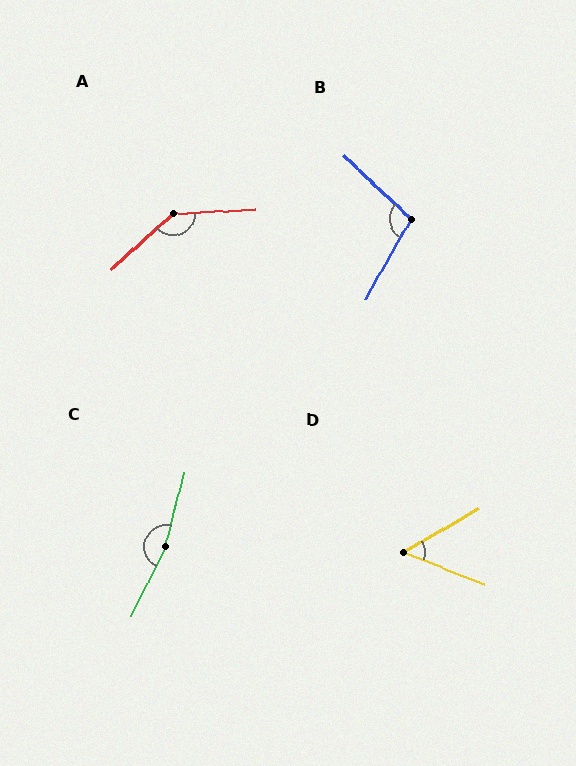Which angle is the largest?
C, at approximately 168 degrees.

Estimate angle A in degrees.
Approximately 141 degrees.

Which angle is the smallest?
D, at approximately 52 degrees.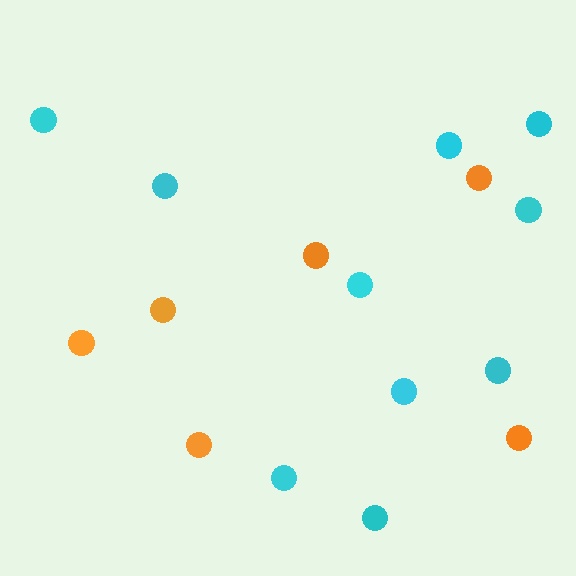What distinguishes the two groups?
There are 2 groups: one group of orange circles (6) and one group of cyan circles (10).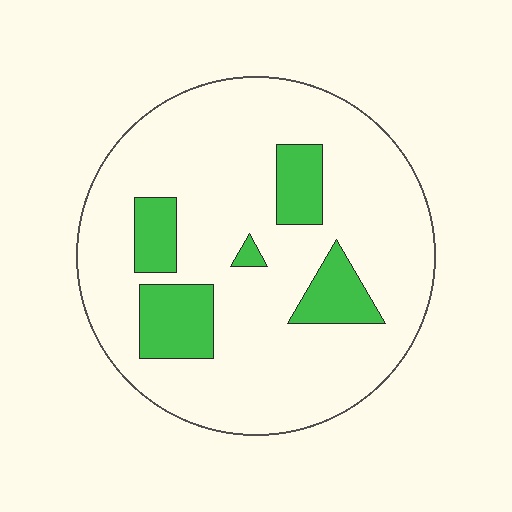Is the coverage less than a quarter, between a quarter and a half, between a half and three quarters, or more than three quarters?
Less than a quarter.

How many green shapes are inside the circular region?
5.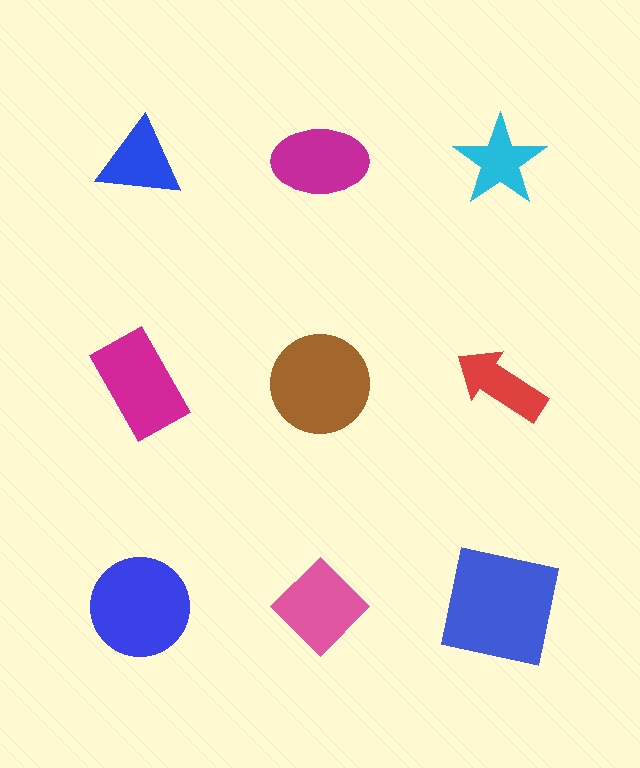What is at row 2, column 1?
A magenta rectangle.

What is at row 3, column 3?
A blue square.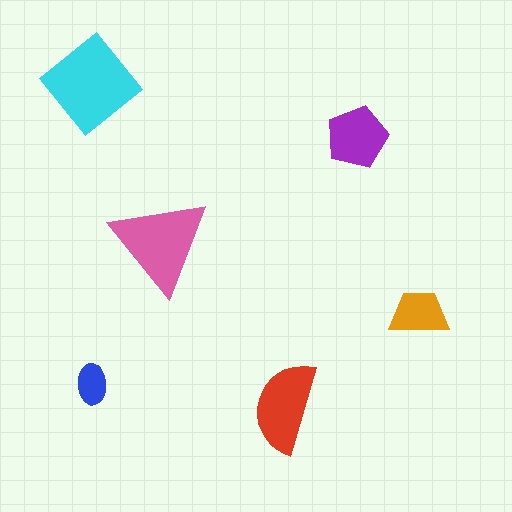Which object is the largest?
The cyan diamond.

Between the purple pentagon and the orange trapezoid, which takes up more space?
The purple pentagon.